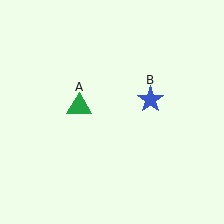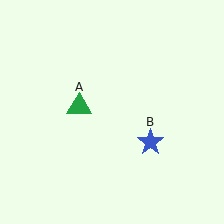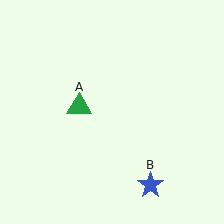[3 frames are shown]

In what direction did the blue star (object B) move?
The blue star (object B) moved down.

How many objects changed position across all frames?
1 object changed position: blue star (object B).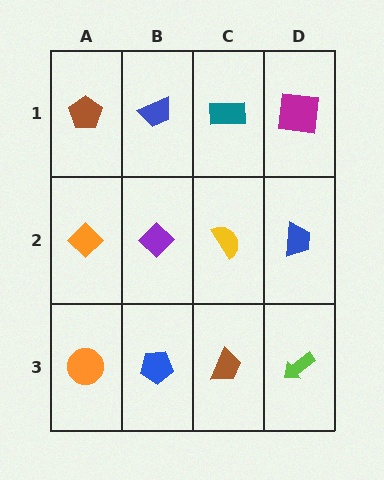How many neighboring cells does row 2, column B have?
4.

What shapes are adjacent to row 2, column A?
A brown pentagon (row 1, column A), an orange circle (row 3, column A), a purple diamond (row 2, column B).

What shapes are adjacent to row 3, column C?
A yellow semicircle (row 2, column C), a blue pentagon (row 3, column B), a lime arrow (row 3, column D).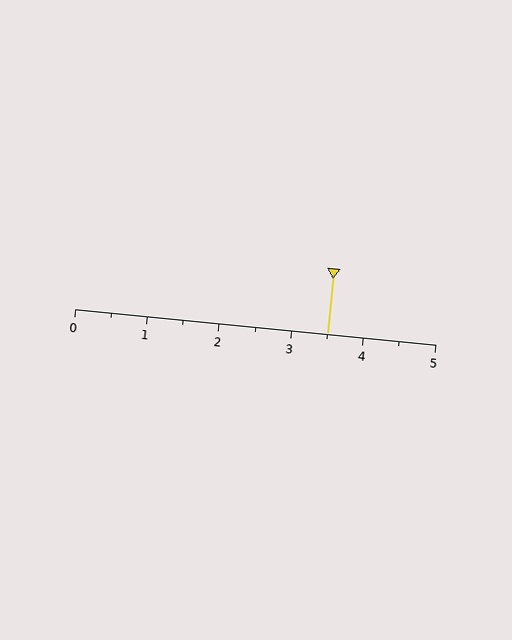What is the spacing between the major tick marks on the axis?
The major ticks are spaced 1 apart.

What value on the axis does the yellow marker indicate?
The marker indicates approximately 3.5.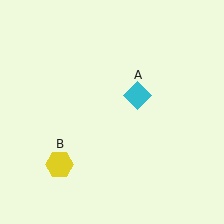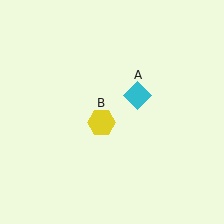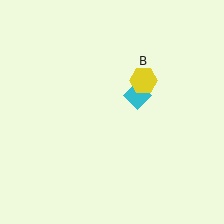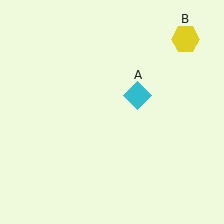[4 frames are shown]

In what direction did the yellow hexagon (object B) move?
The yellow hexagon (object B) moved up and to the right.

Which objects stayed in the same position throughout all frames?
Cyan diamond (object A) remained stationary.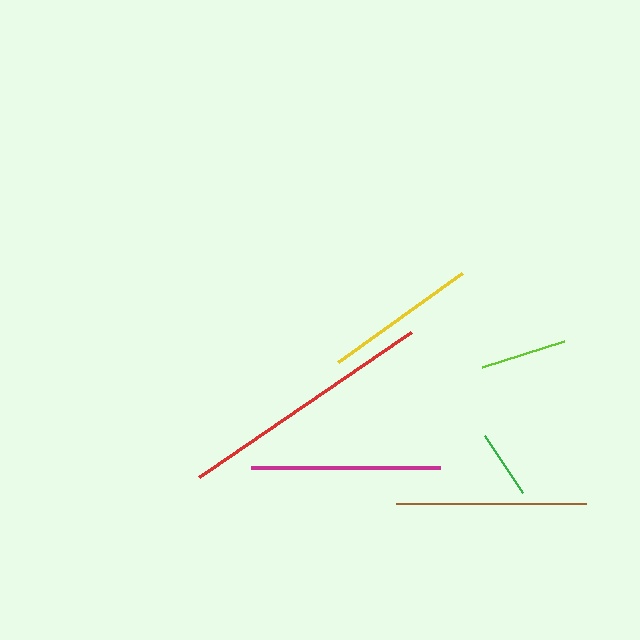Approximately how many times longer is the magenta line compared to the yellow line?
The magenta line is approximately 1.2 times the length of the yellow line.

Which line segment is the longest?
The red line is the longest at approximately 257 pixels.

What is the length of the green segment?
The green segment is approximately 69 pixels long.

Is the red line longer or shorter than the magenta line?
The red line is longer than the magenta line.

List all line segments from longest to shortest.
From longest to shortest: red, brown, magenta, yellow, lime, green.